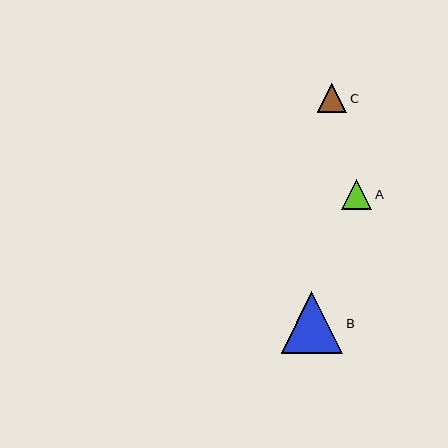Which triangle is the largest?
Triangle B is the largest with a size of approximately 62 pixels.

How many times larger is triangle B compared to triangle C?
Triangle B is approximately 2.1 times the size of triangle C.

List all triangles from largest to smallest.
From largest to smallest: B, A, C.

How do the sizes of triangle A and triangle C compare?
Triangle A and triangle C are approximately the same size.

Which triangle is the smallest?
Triangle C is the smallest with a size of approximately 29 pixels.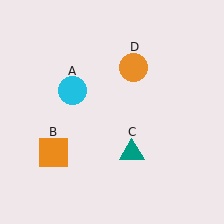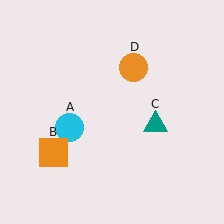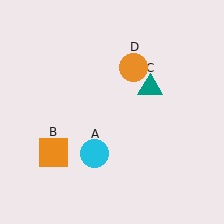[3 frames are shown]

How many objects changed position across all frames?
2 objects changed position: cyan circle (object A), teal triangle (object C).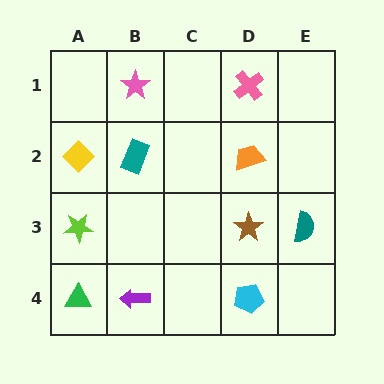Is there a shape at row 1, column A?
No, that cell is empty.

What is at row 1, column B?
A pink star.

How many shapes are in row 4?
3 shapes.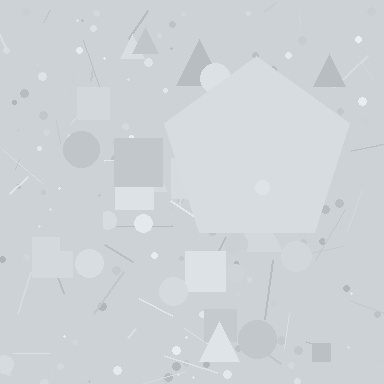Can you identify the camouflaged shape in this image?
The camouflaged shape is a pentagon.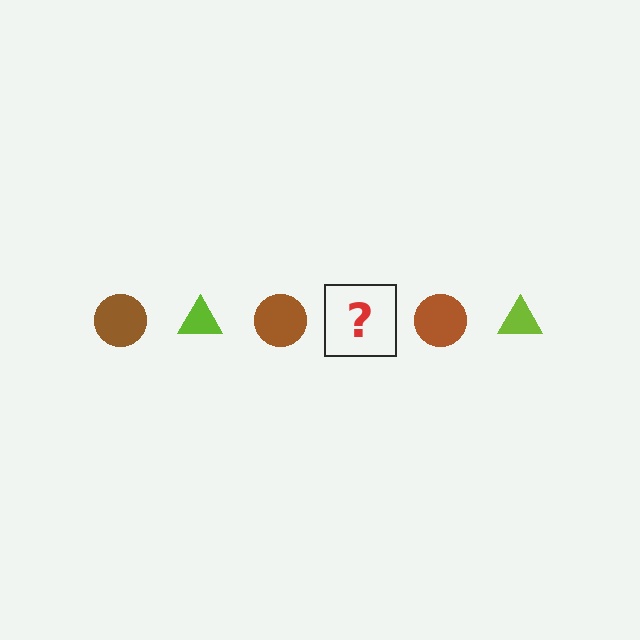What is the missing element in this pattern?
The missing element is a lime triangle.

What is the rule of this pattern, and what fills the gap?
The rule is that the pattern alternates between brown circle and lime triangle. The gap should be filled with a lime triangle.